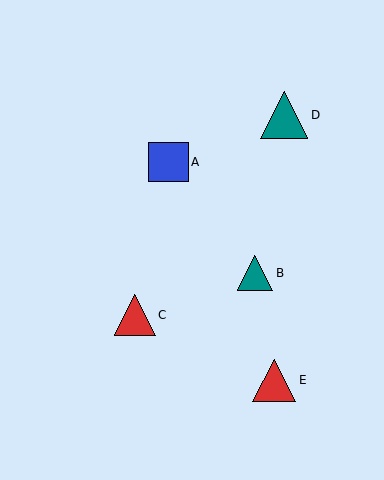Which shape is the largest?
The teal triangle (labeled D) is the largest.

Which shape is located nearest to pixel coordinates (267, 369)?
The red triangle (labeled E) at (274, 380) is nearest to that location.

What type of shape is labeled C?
Shape C is a red triangle.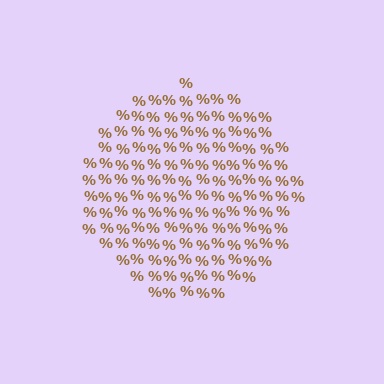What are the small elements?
The small elements are percent signs.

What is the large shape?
The large shape is a circle.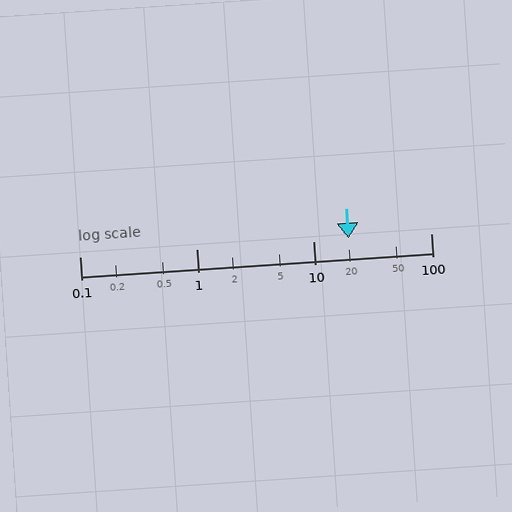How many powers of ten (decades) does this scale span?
The scale spans 3 decades, from 0.1 to 100.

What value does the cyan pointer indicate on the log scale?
The pointer indicates approximately 20.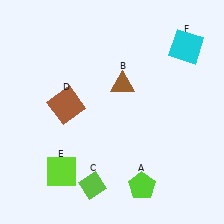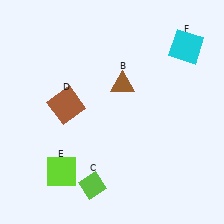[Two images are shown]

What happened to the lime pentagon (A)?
The lime pentagon (A) was removed in Image 2. It was in the bottom-right area of Image 1.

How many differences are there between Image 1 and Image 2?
There is 1 difference between the two images.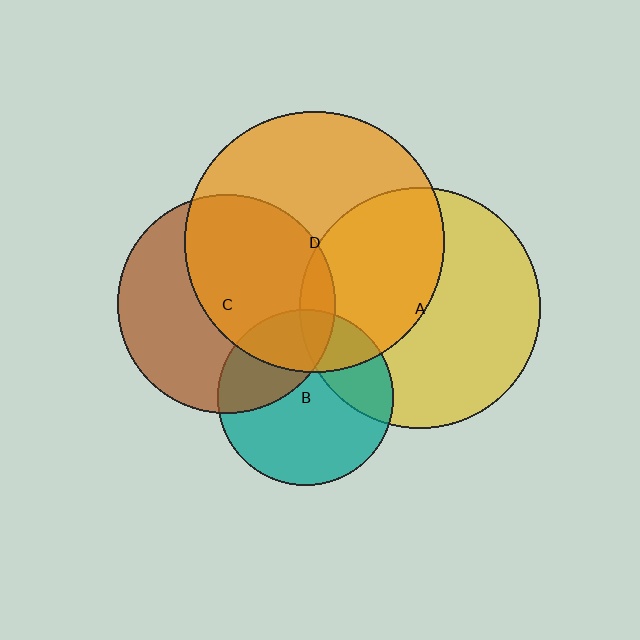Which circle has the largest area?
Circle D (orange).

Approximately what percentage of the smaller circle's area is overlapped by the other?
Approximately 25%.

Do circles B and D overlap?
Yes.